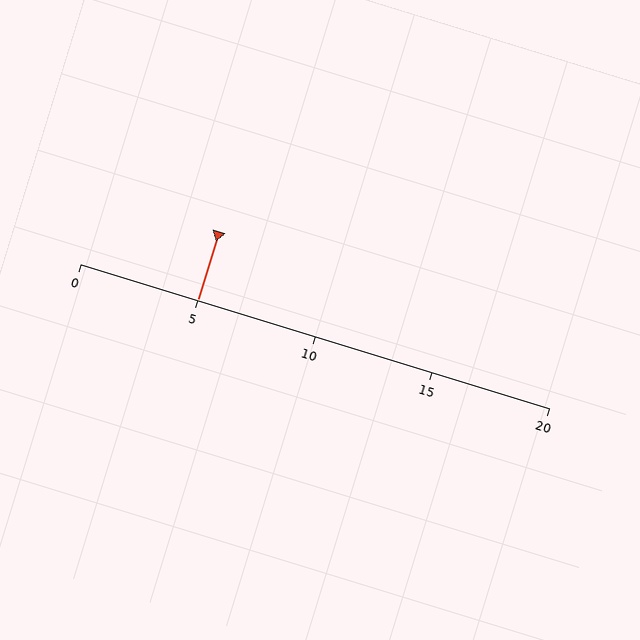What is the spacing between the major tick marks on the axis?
The major ticks are spaced 5 apart.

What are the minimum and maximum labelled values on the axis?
The axis runs from 0 to 20.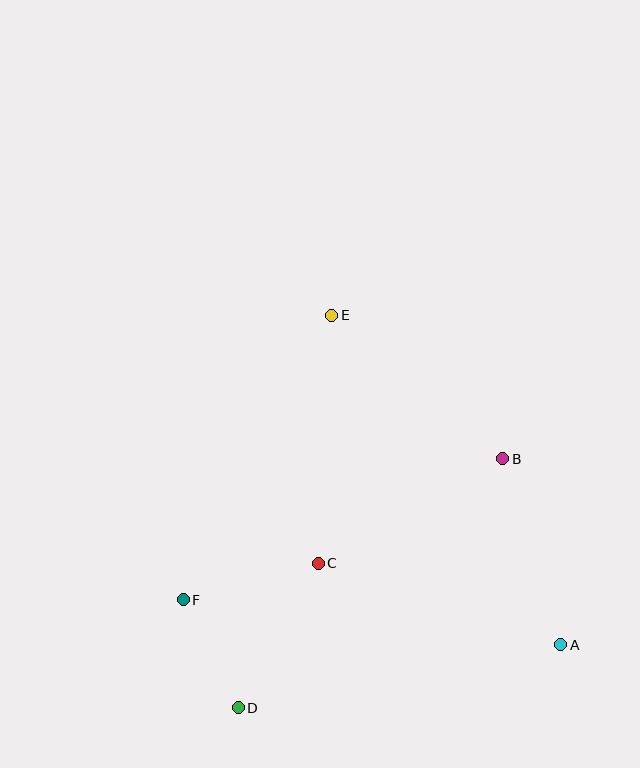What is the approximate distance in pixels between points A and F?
The distance between A and F is approximately 380 pixels.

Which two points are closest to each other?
Points D and F are closest to each other.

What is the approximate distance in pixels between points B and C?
The distance between B and C is approximately 212 pixels.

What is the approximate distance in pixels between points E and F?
The distance between E and F is approximately 321 pixels.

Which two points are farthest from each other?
Points D and E are farthest from each other.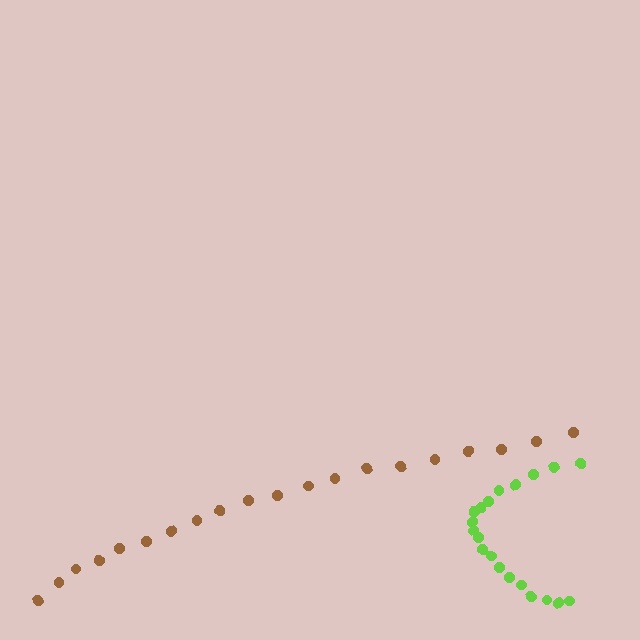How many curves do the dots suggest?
There are 2 distinct paths.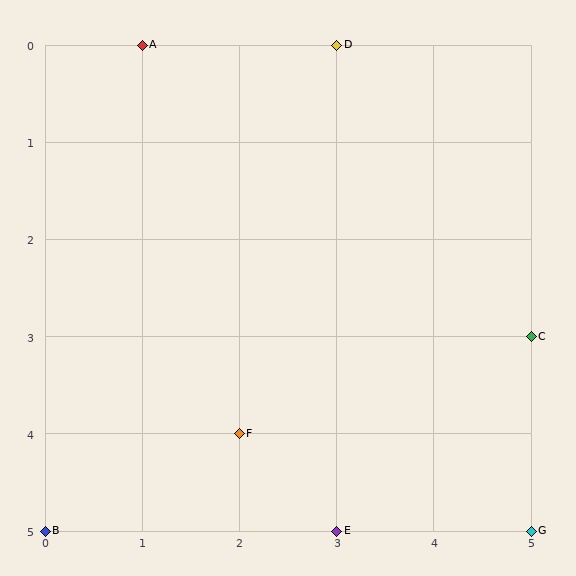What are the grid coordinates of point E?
Point E is at grid coordinates (3, 5).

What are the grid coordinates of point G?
Point G is at grid coordinates (5, 5).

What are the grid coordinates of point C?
Point C is at grid coordinates (5, 3).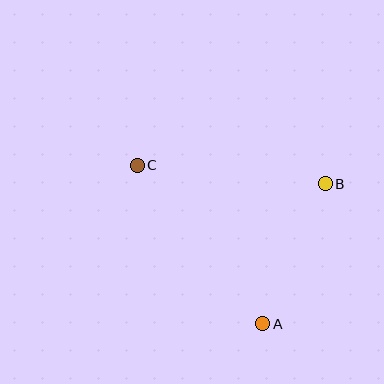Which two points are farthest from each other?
Points A and C are farthest from each other.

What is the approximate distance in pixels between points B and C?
The distance between B and C is approximately 189 pixels.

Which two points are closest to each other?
Points A and B are closest to each other.